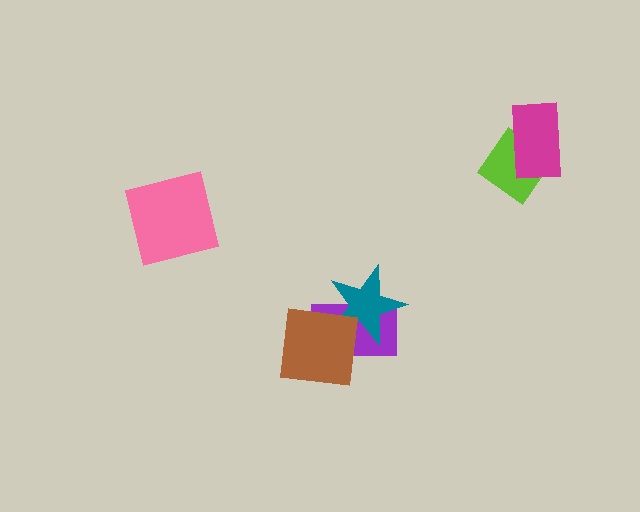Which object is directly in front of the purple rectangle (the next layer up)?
The teal star is directly in front of the purple rectangle.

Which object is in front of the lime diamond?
The magenta rectangle is in front of the lime diamond.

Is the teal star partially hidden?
Yes, it is partially covered by another shape.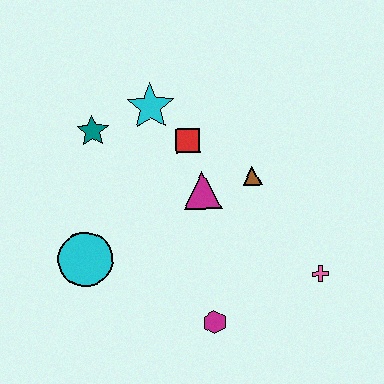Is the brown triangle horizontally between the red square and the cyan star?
No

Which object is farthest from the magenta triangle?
The pink cross is farthest from the magenta triangle.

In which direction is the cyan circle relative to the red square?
The cyan circle is below the red square.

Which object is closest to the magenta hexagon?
The pink cross is closest to the magenta hexagon.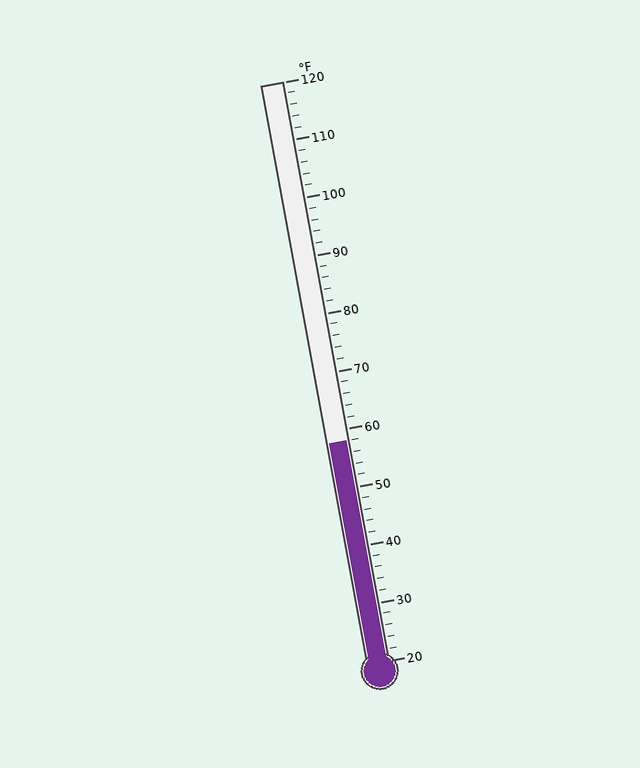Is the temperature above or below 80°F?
The temperature is below 80°F.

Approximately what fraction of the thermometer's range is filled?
The thermometer is filled to approximately 40% of its range.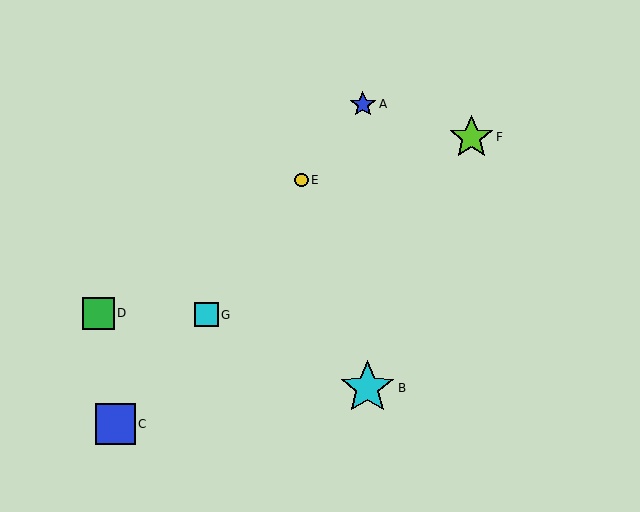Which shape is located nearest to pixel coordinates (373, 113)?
The blue star (labeled A) at (363, 104) is nearest to that location.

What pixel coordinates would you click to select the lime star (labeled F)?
Click at (471, 137) to select the lime star F.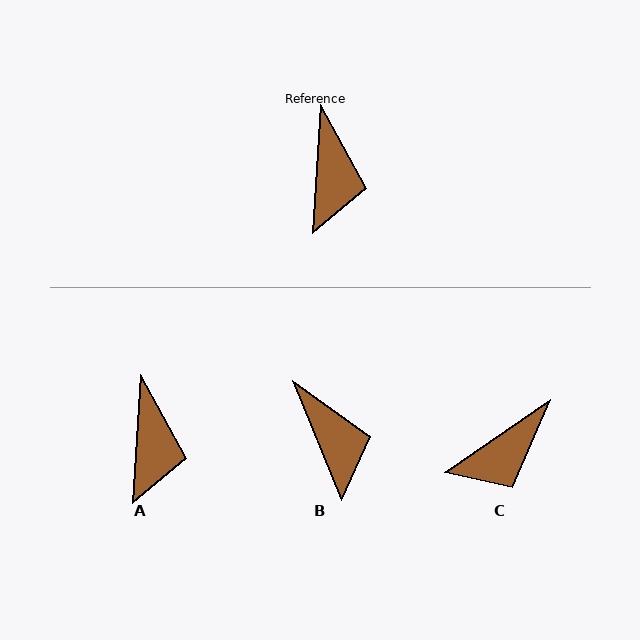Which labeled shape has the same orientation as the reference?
A.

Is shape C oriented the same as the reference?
No, it is off by about 52 degrees.